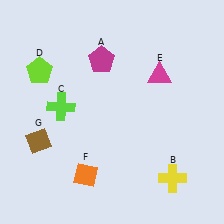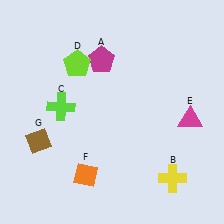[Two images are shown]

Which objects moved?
The objects that moved are: the lime pentagon (D), the magenta triangle (E).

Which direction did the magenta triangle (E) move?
The magenta triangle (E) moved down.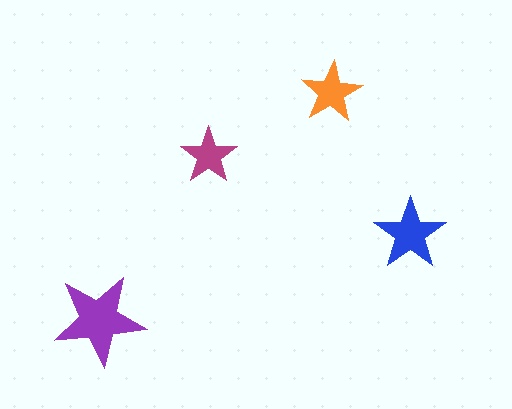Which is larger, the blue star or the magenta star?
The blue one.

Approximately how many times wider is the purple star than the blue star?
About 1.5 times wider.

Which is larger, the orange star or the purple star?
The purple one.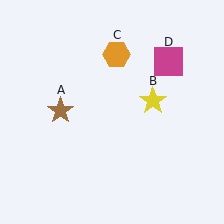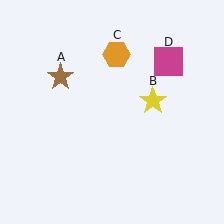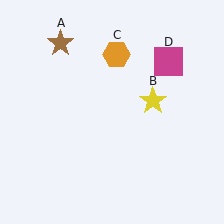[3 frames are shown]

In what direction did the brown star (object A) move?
The brown star (object A) moved up.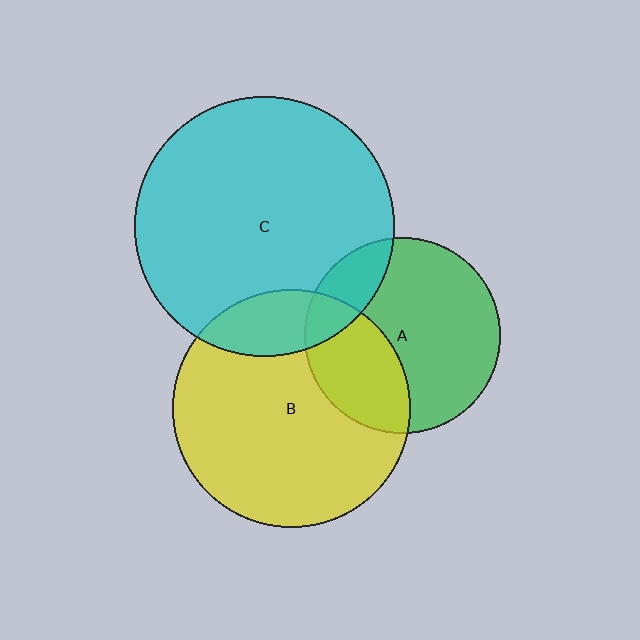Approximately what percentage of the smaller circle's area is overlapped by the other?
Approximately 15%.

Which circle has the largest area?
Circle C (cyan).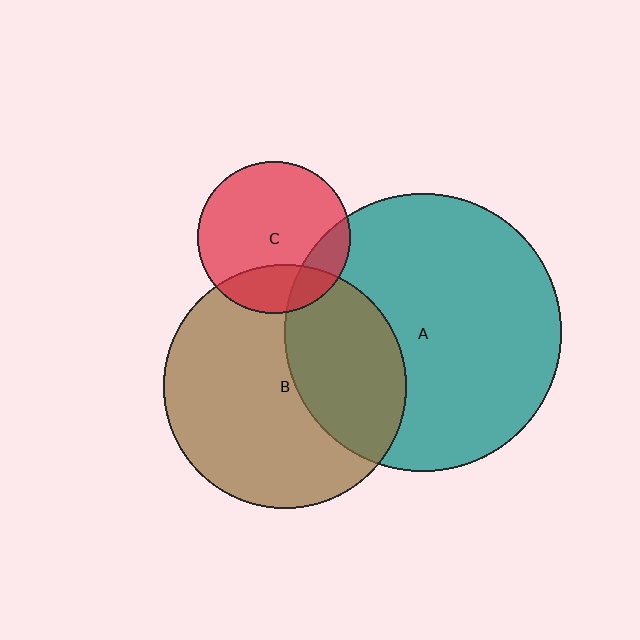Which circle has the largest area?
Circle A (teal).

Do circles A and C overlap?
Yes.